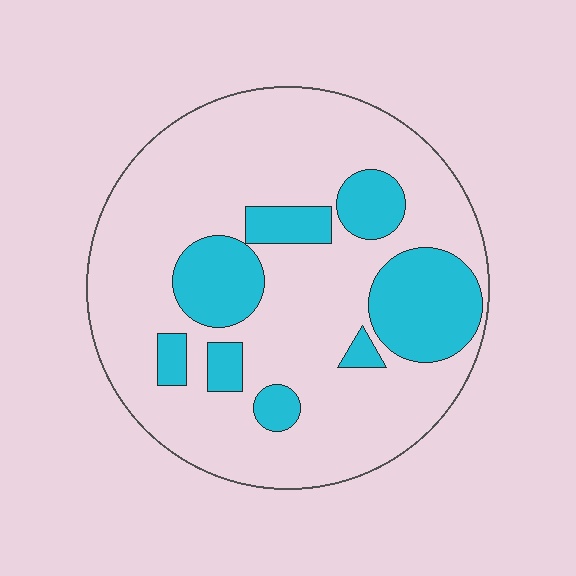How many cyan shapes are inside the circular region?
8.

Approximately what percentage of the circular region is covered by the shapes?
Approximately 25%.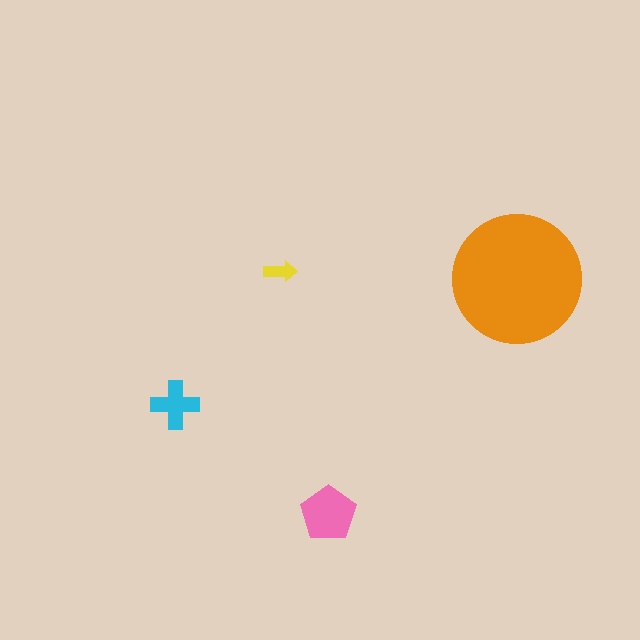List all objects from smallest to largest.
The yellow arrow, the cyan cross, the pink pentagon, the orange circle.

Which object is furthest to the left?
The cyan cross is leftmost.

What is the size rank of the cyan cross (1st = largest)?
3rd.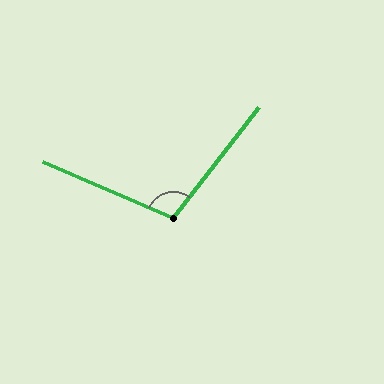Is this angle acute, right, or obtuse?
It is obtuse.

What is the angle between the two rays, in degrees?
Approximately 104 degrees.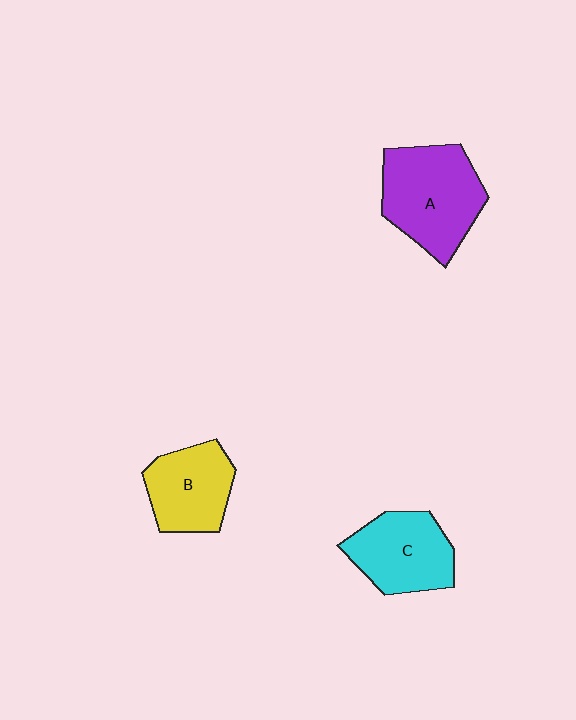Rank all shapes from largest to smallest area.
From largest to smallest: A (purple), C (cyan), B (yellow).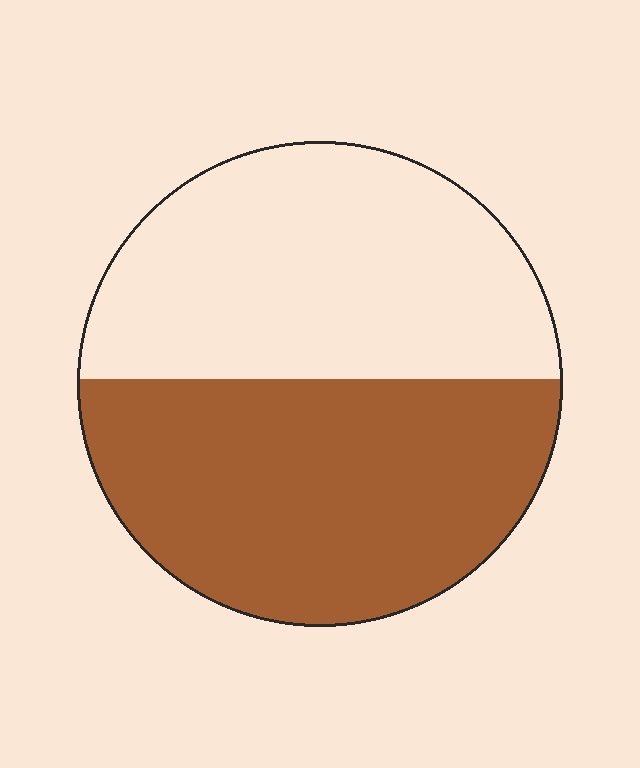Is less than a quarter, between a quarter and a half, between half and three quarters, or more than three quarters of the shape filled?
Between half and three quarters.